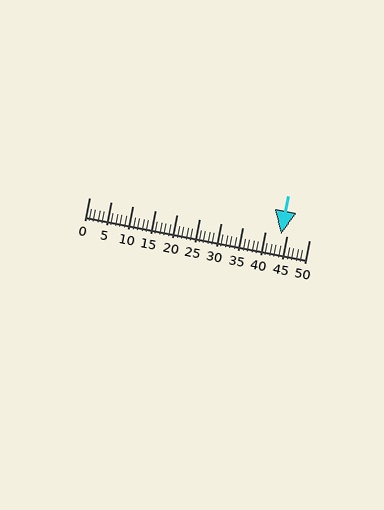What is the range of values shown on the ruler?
The ruler shows values from 0 to 50.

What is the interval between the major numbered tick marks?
The major tick marks are spaced 5 units apart.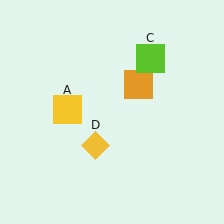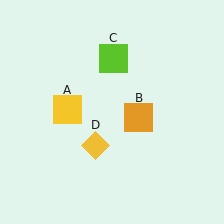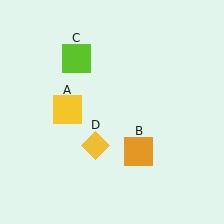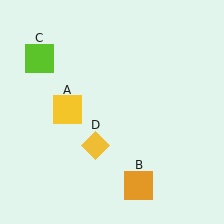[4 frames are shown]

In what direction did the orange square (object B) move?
The orange square (object B) moved down.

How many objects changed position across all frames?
2 objects changed position: orange square (object B), lime square (object C).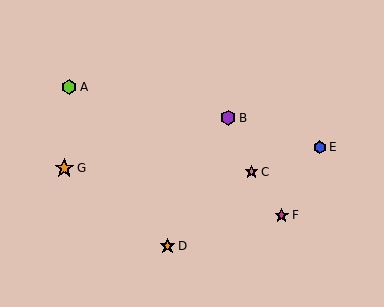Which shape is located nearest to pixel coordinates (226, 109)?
The purple hexagon (labeled B) at (228, 118) is nearest to that location.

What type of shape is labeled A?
Shape A is a lime hexagon.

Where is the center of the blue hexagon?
The center of the blue hexagon is at (320, 147).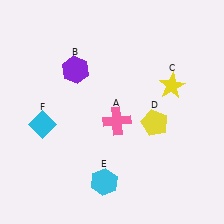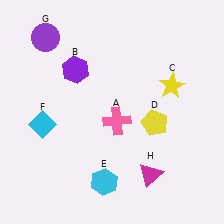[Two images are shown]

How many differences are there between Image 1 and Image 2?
There are 2 differences between the two images.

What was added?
A purple circle (G), a magenta triangle (H) were added in Image 2.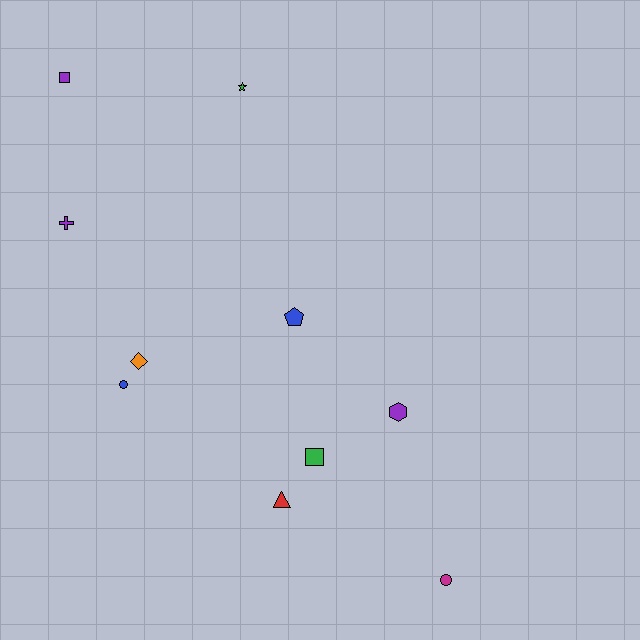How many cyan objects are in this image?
There are no cyan objects.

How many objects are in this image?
There are 10 objects.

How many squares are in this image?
There are 2 squares.